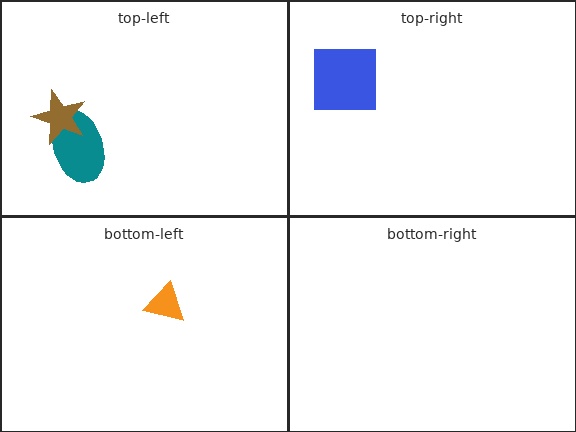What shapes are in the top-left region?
The teal ellipse, the brown star.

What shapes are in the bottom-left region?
The orange triangle.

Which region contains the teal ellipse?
The top-left region.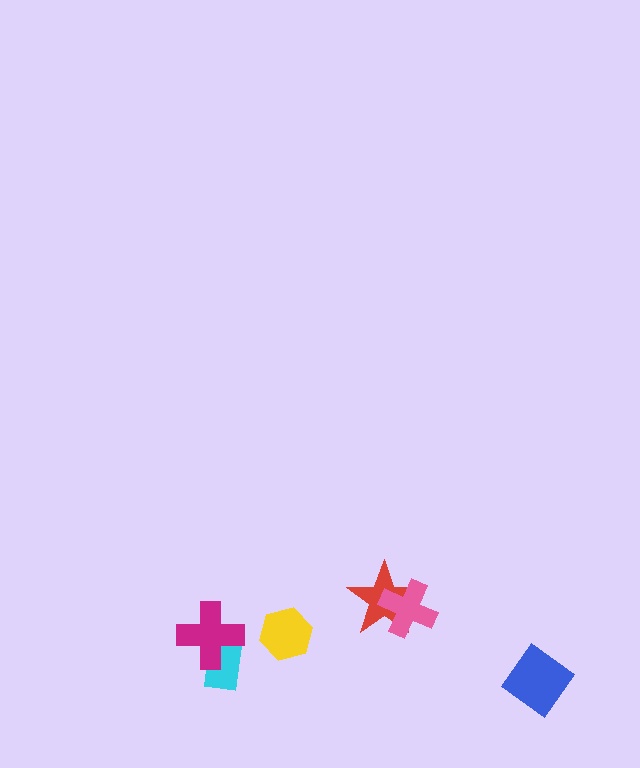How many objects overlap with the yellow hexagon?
0 objects overlap with the yellow hexagon.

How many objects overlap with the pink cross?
1 object overlaps with the pink cross.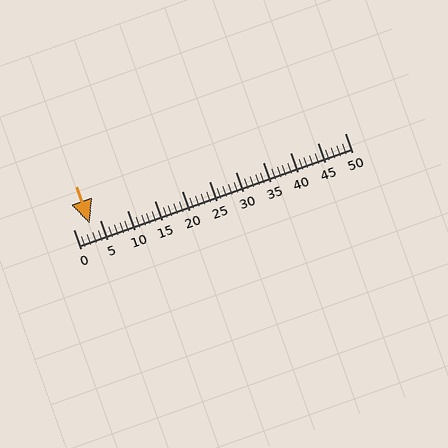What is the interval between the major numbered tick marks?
The major tick marks are spaced 5 units apart.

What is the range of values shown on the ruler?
The ruler shows values from 0 to 50.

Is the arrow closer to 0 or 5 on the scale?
The arrow is closer to 5.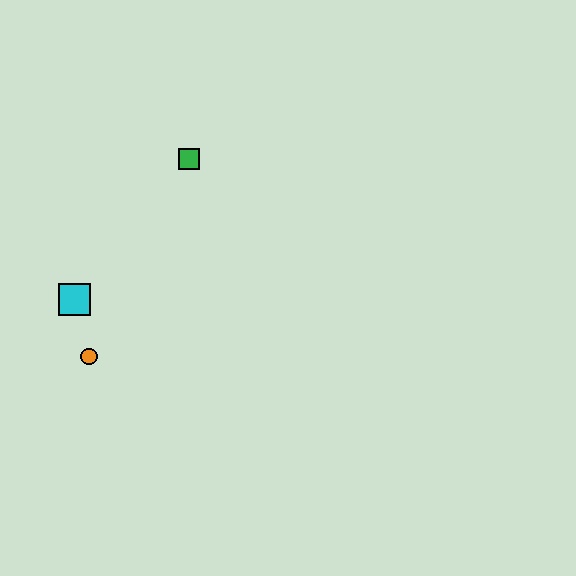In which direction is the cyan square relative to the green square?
The cyan square is below the green square.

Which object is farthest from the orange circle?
The green square is farthest from the orange circle.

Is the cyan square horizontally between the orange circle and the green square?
No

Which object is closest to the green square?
The cyan square is closest to the green square.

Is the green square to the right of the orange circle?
Yes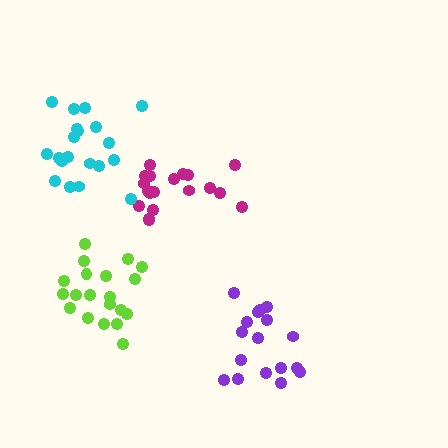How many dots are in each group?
Group 1: 17 dots, Group 2: 20 dots, Group 3: 19 dots, Group 4: 20 dots (76 total).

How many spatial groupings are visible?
There are 4 spatial groupings.